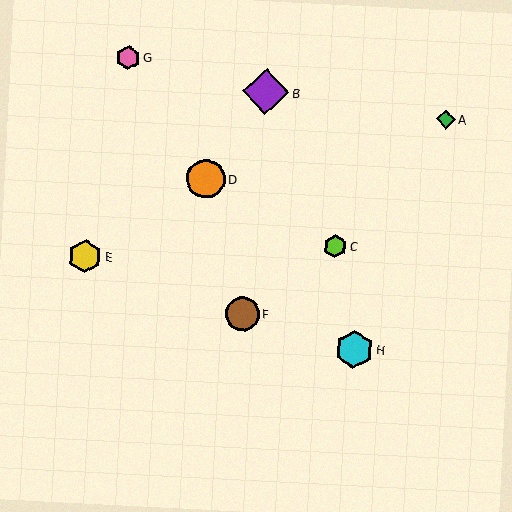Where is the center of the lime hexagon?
The center of the lime hexagon is at (335, 246).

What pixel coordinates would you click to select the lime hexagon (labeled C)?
Click at (335, 246) to select the lime hexagon C.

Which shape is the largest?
The purple diamond (labeled B) is the largest.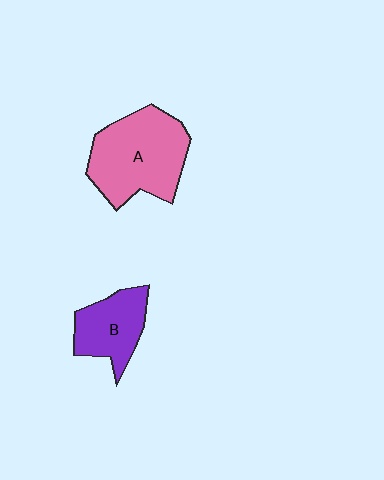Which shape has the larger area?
Shape A (pink).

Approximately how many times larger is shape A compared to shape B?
Approximately 1.7 times.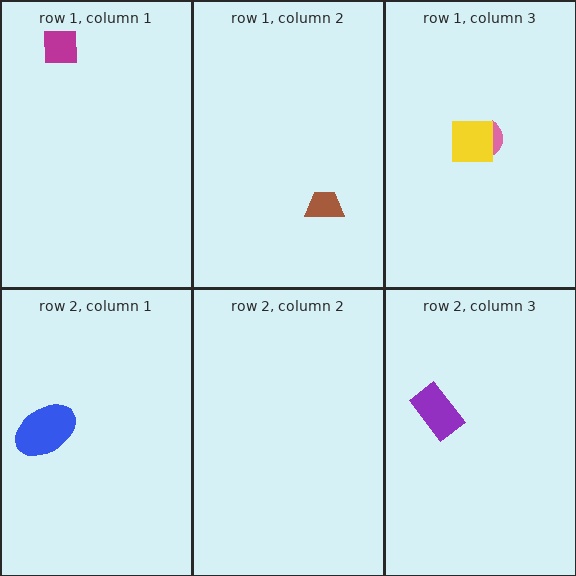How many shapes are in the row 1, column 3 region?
2.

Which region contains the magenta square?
The row 1, column 1 region.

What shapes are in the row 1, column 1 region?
The magenta square.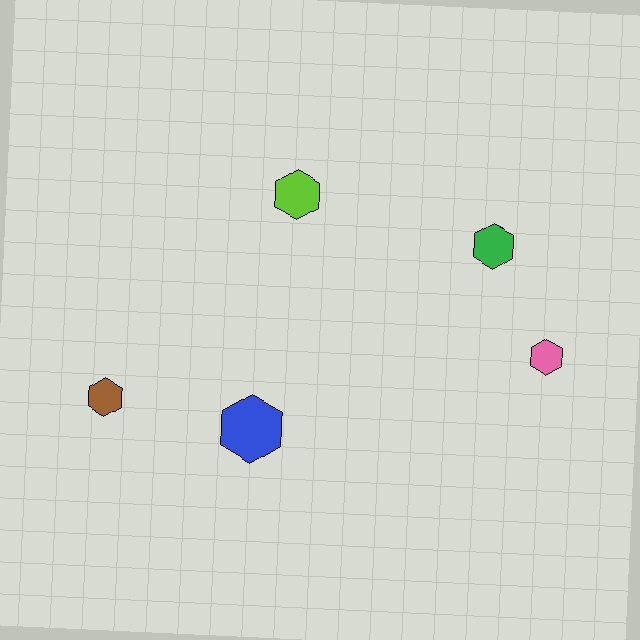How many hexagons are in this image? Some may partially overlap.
There are 5 hexagons.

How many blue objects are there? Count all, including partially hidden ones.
There is 1 blue object.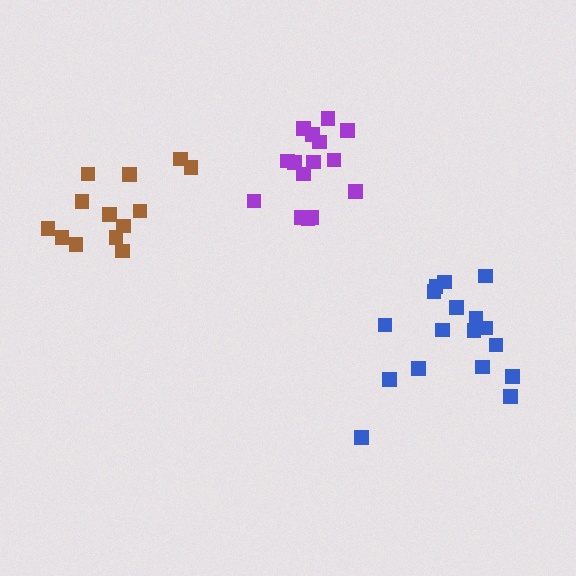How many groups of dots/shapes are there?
There are 3 groups.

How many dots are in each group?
Group 1: 15 dots, Group 2: 17 dots, Group 3: 13 dots (45 total).